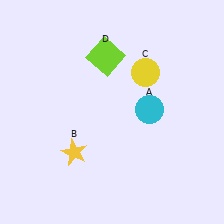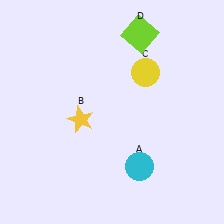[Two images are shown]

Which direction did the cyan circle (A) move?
The cyan circle (A) moved down.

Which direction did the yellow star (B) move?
The yellow star (B) moved up.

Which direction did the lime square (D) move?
The lime square (D) moved right.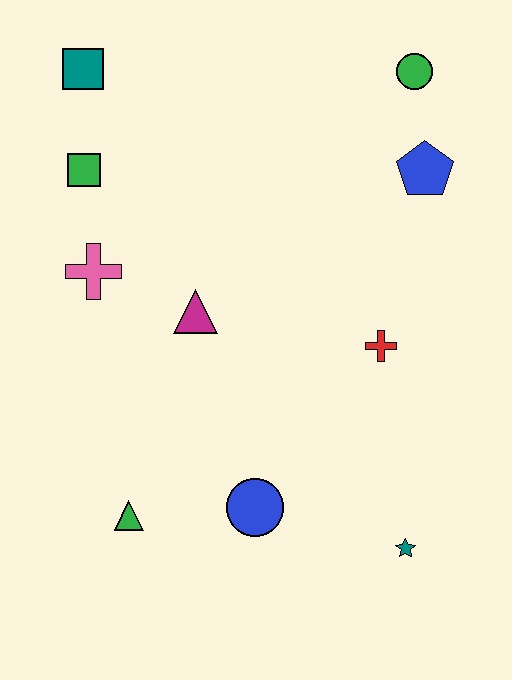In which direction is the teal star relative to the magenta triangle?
The teal star is below the magenta triangle.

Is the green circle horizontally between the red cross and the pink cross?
No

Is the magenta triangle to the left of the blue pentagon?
Yes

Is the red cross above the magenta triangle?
No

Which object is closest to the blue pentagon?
The green circle is closest to the blue pentagon.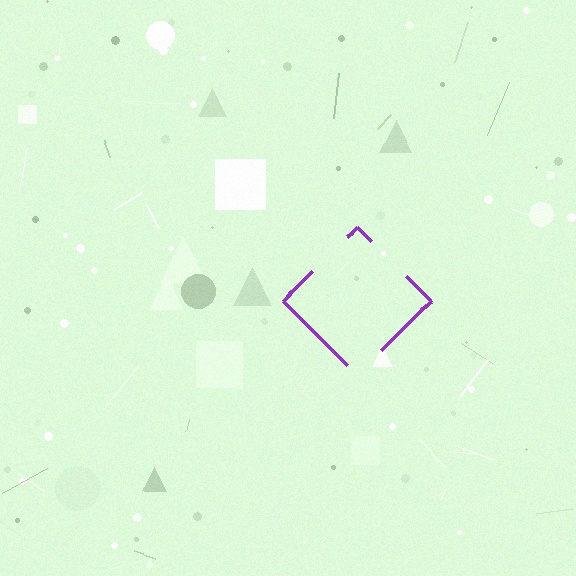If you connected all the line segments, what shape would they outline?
They would outline a diamond.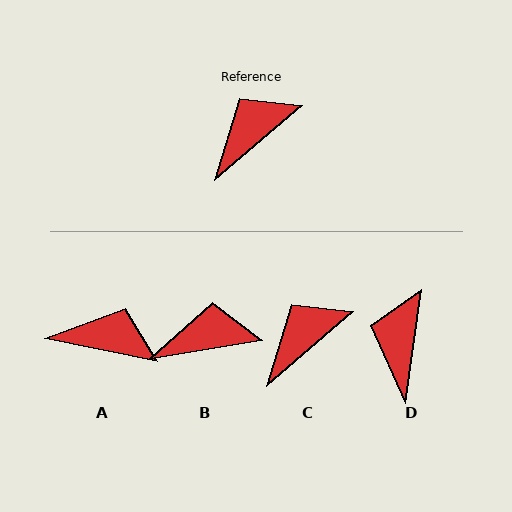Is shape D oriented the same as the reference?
No, it is off by about 41 degrees.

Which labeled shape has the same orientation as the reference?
C.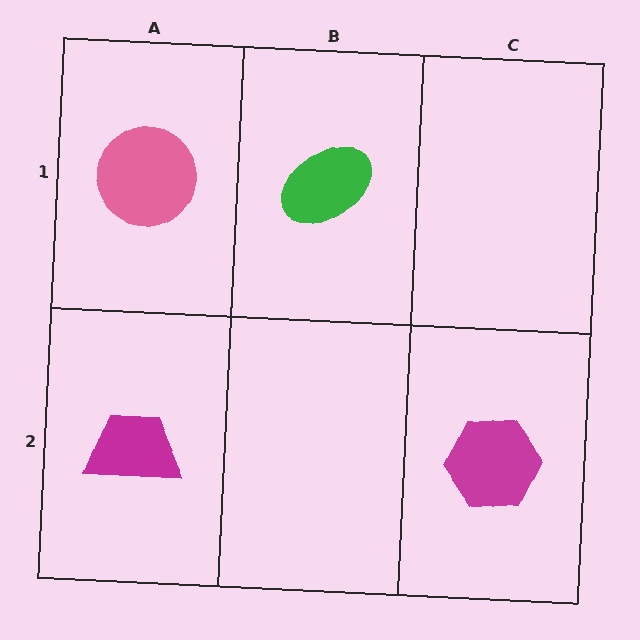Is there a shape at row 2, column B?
No, that cell is empty.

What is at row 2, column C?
A magenta hexagon.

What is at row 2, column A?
A magenta trapezoid.